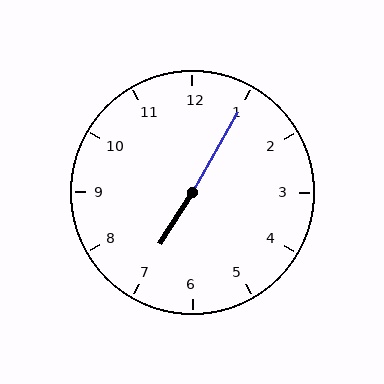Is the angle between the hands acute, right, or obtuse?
It is obtuse.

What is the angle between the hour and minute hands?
Approximately 178 degrees.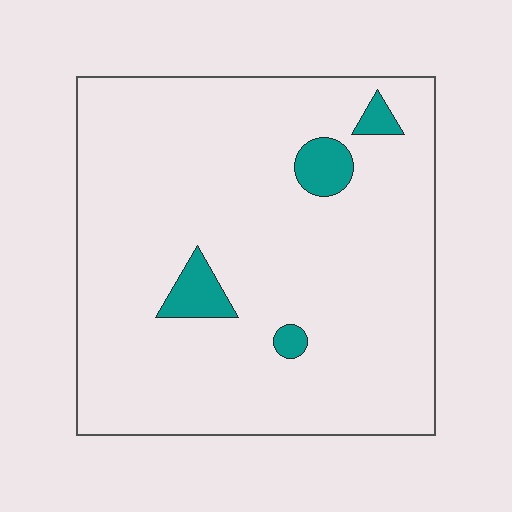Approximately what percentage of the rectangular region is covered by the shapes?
Approximately 5%.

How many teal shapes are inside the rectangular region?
4.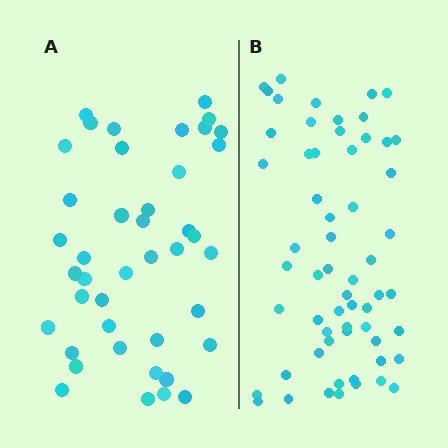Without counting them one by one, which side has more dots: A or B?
Region B (the right region) has more dots.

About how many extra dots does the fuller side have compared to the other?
Region B has approximately 20 more dots than region A.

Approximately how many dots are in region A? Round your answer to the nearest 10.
About 40 dots. (The exact count is 42, which rounds to 40.)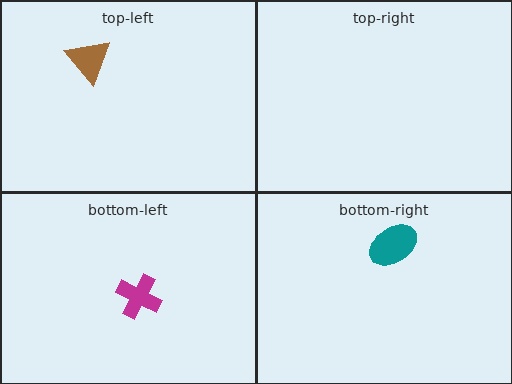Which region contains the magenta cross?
The bottom-left region.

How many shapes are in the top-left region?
1.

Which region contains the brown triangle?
The top-left region.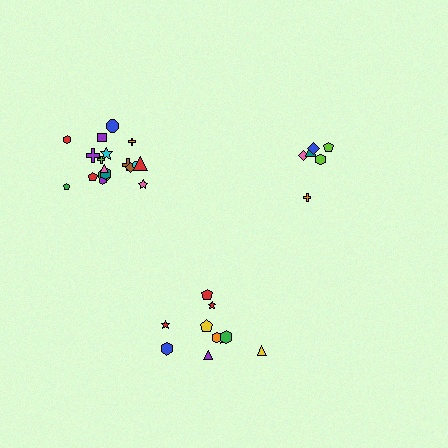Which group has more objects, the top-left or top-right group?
The top-left group.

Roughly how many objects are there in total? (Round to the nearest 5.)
Roughly 35 objects in total.